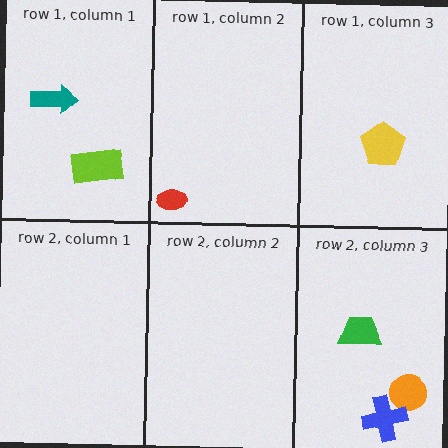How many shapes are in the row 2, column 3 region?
3.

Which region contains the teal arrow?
The row 1, column 1 region.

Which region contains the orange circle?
The row 2, column 3 region.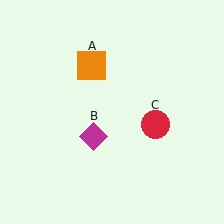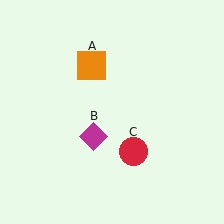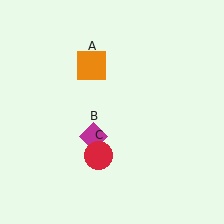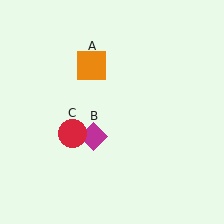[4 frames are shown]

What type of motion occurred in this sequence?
The red circle (object C) rotated clockwise around the center of the scene.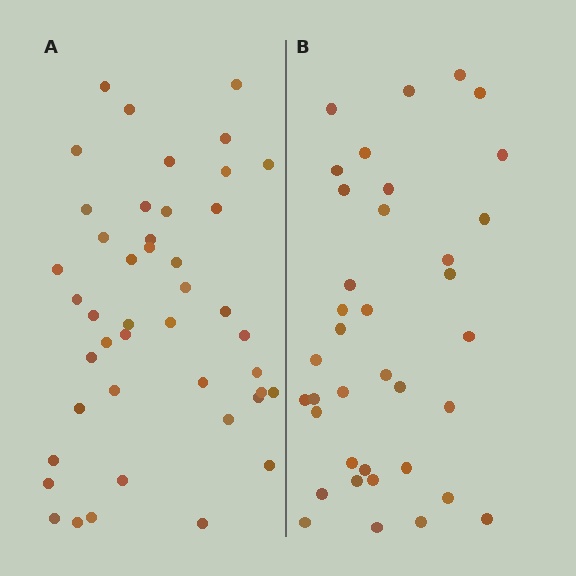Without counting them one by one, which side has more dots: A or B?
Region A (the left region) has more dots.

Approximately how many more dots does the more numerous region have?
Region A has roughly 8 or so more dots than region B.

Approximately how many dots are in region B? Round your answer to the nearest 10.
About 40 dots. (The exact count is 37, which rounds to 40.)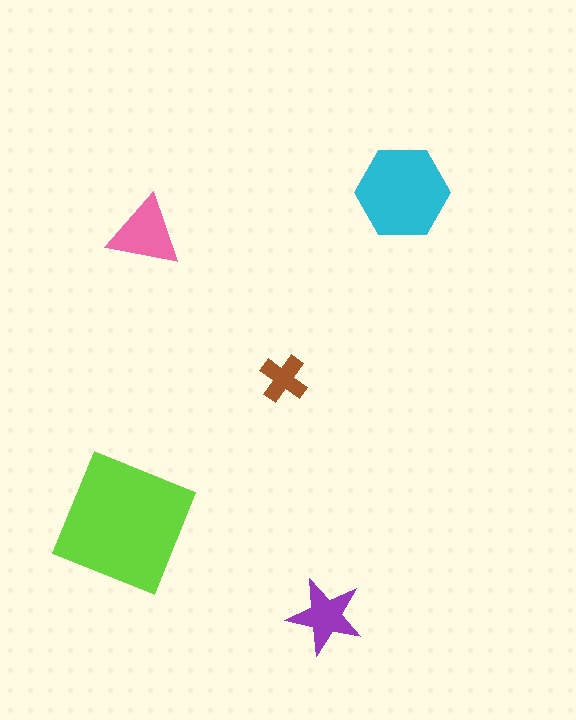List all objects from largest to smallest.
The lime square, the cyan hexagon, the pink triangle, the purple star, the brown cross.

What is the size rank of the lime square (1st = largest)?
1st.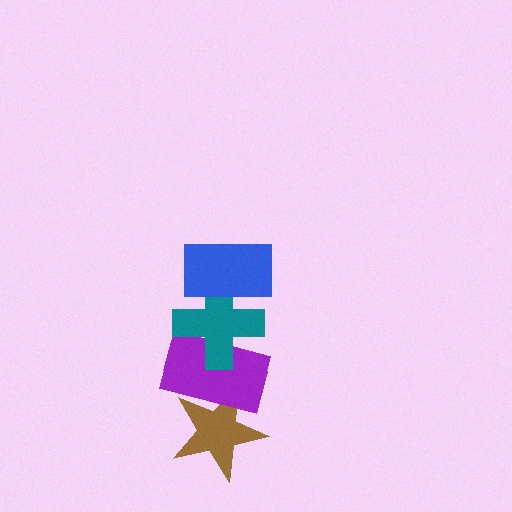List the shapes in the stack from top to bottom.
From top to bottom: the blue rectangle, the teal cross, the purple rectangle, the brown star.